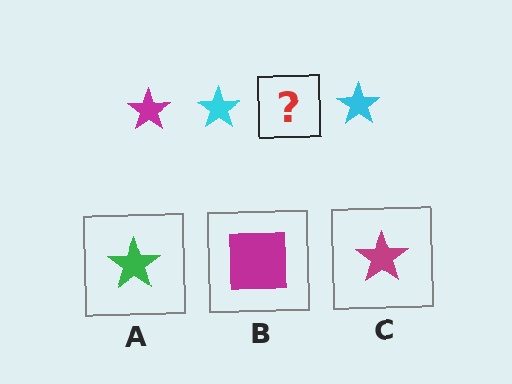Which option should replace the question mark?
Option C.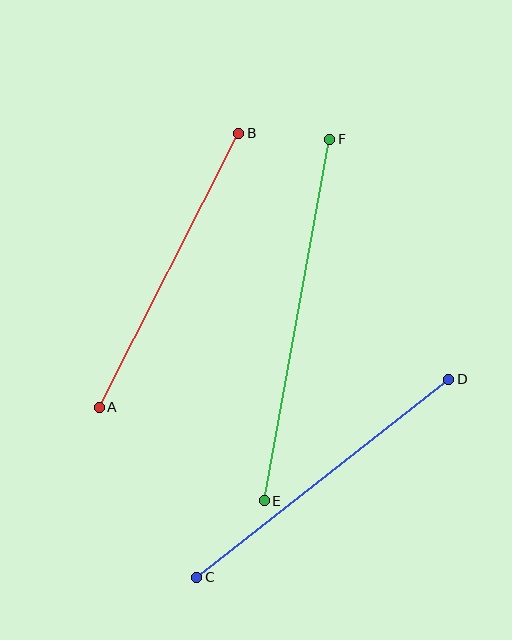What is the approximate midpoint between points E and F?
The midpoint is at approximately (297, 320) pixels.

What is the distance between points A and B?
The distance is approximately 308 pixels.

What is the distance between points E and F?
The distance is approximately 367 pixels.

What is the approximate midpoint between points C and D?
The midpoint is at approximately (323, 478) pixels.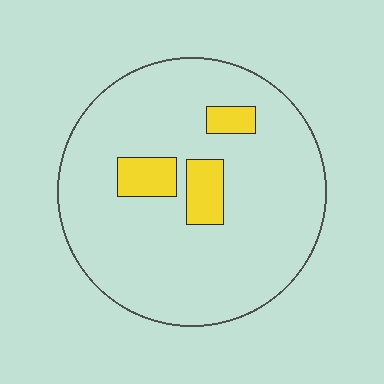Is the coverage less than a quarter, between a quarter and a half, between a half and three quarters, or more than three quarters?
Less than a quarter.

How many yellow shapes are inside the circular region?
3.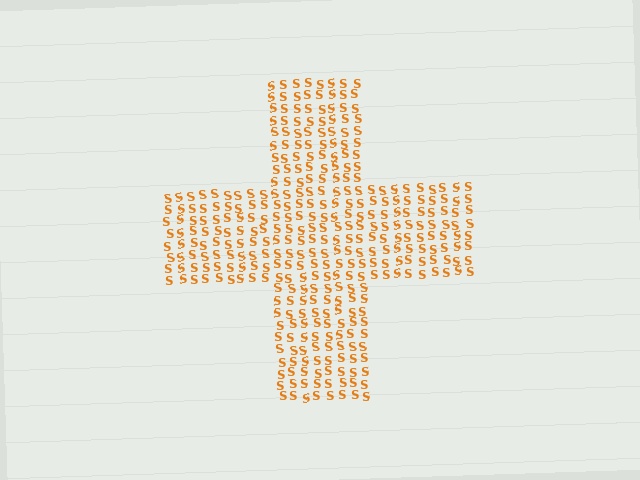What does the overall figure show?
The overall figure shows a cross.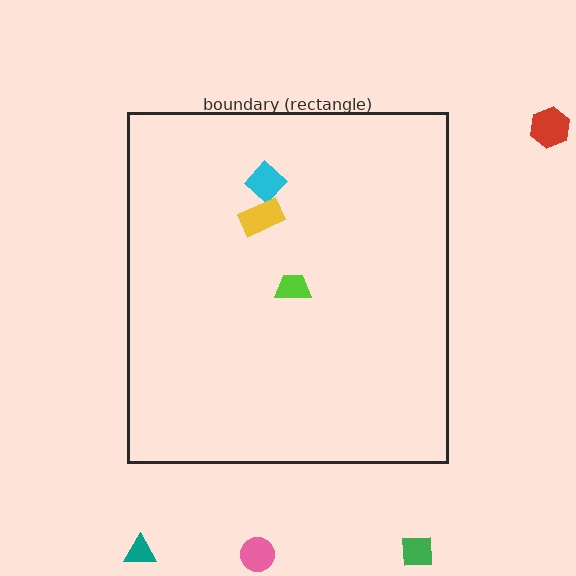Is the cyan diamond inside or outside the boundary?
Inside.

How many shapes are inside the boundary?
3 inside, 4 outside.